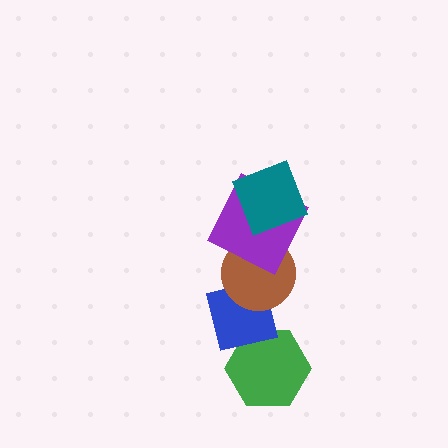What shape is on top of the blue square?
The brown circle is on top of the blue square.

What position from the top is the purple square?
The purple square is 2nd from the top.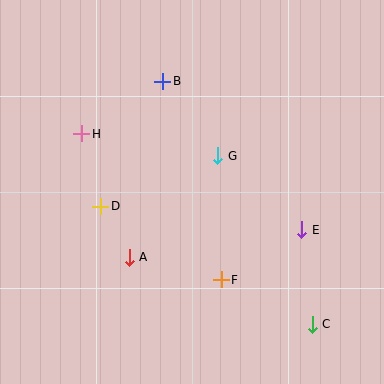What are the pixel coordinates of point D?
Point D is at (101, 206).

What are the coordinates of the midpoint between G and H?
The midpoint between G and H is at (150, 145).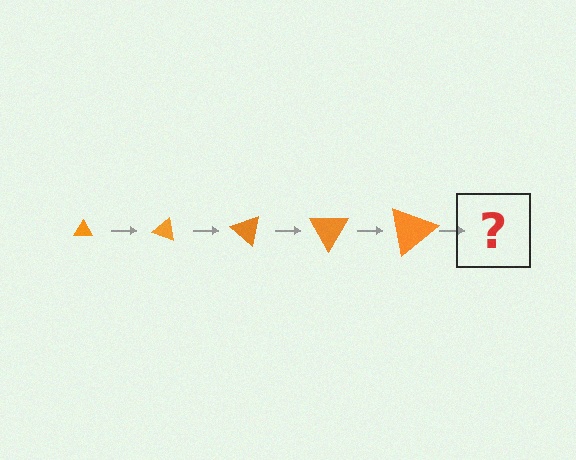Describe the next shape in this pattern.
It should be a triangle, larger than the previous one and rotated 100 degrees from the start.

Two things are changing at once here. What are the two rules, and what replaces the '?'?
The two rules are that the triangle grows larger each step and it rotates 20 degrees each step. The '?' should be a triangle, larger than the previous one and rotated 100 degrees from the start.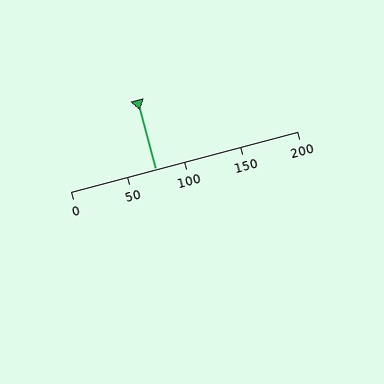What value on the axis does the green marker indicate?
The marker indicates approximately 75.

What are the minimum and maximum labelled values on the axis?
The axis runs from 0 to 200.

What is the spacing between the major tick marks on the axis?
The major ticks are spaced 50 apart.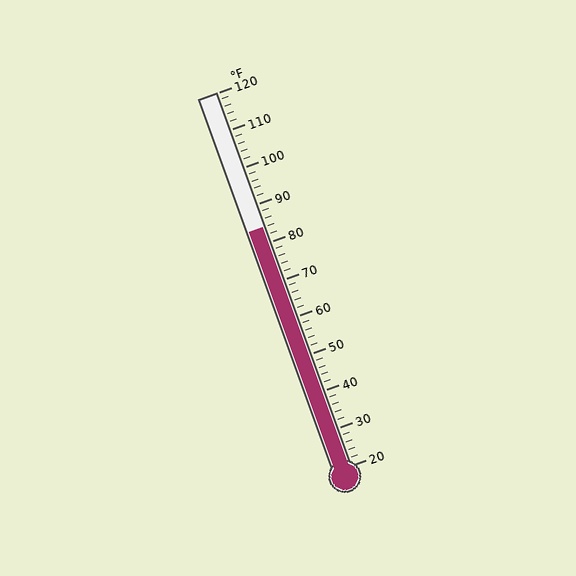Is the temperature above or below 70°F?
The temperature is above 70°F.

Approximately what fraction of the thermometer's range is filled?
The thermometer is filled to approximately 65% of its range.